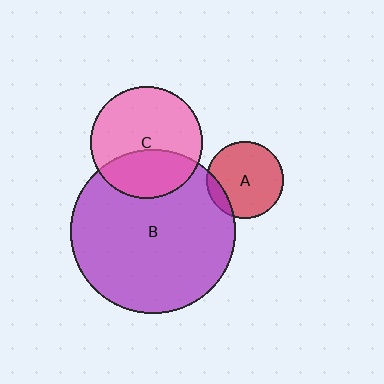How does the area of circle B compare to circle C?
Approximately 2.2 times.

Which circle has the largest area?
Circle B (purple).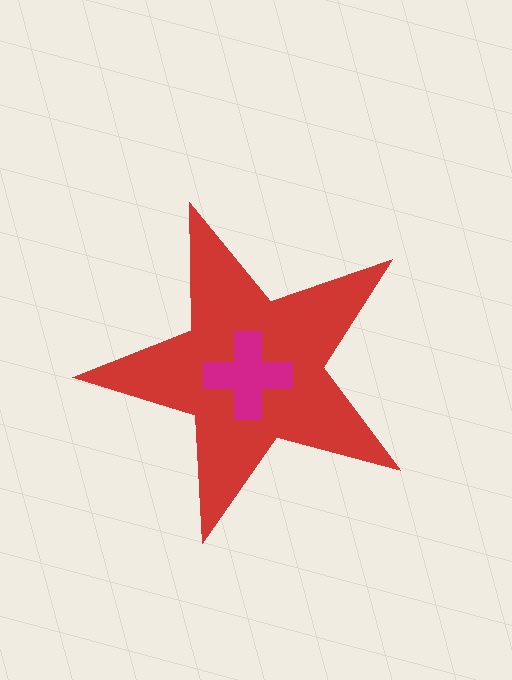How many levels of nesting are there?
2.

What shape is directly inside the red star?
The magenta cross.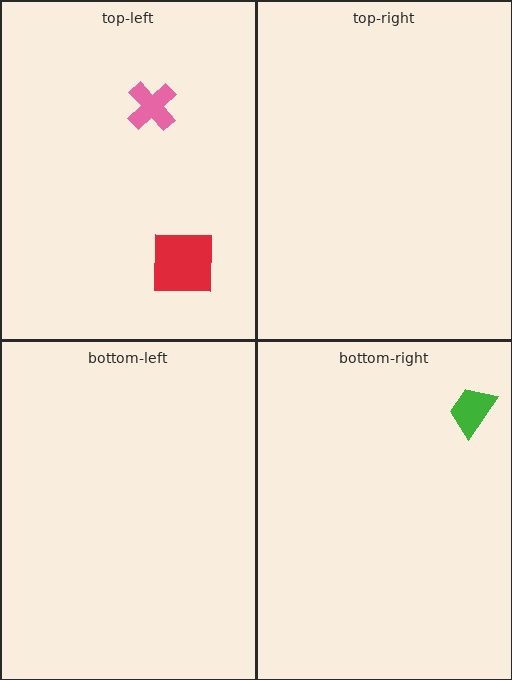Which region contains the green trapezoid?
The bottom-right region.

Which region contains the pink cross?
The top-left region.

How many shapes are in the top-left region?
2.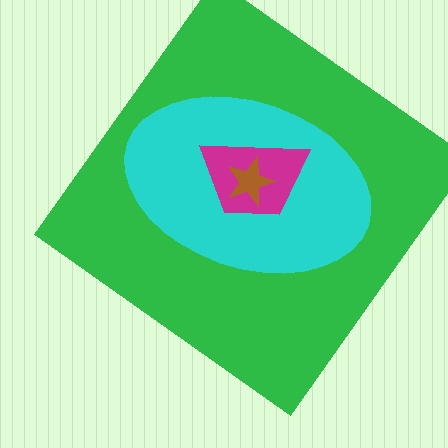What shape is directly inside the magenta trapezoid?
The brown star.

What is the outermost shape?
The green diamond.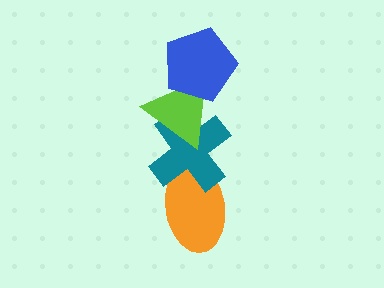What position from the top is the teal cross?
The teal cross is 3rd from the top.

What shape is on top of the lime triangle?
The blue pentagon is on top of the lime triangle.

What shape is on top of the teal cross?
The lime triangle is on top of the teal cross.